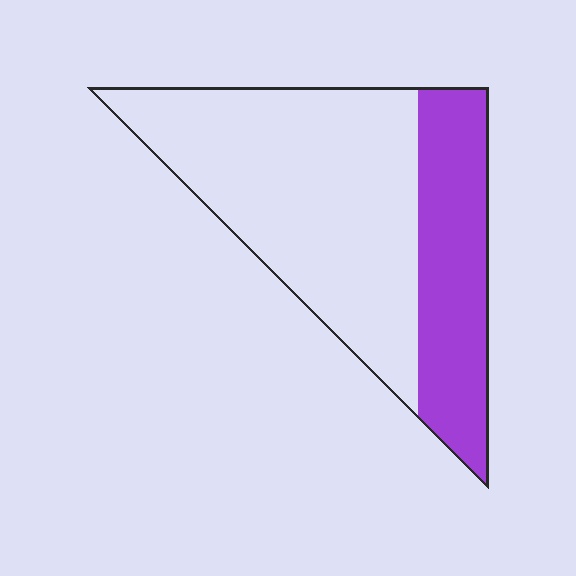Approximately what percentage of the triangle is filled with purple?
Approximately 30%.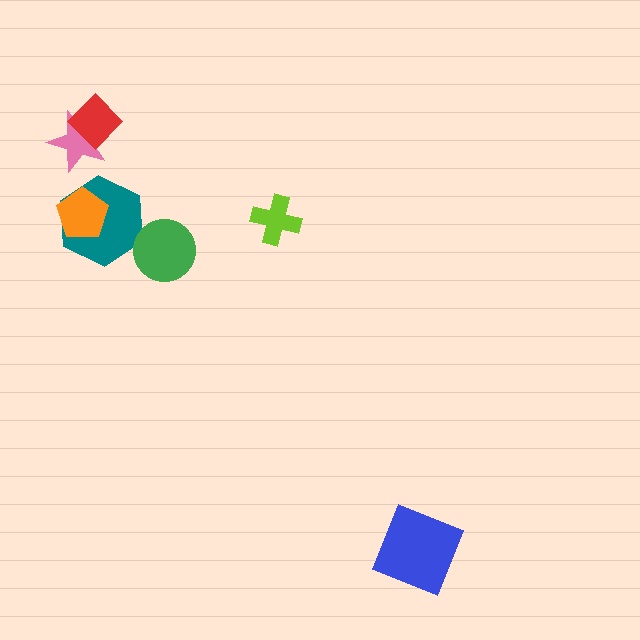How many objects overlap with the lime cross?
0 objects overlap with the lime cross.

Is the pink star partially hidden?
Yes, it is partially covered by another shape.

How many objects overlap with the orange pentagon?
1 object overlaps with the orange pentagon.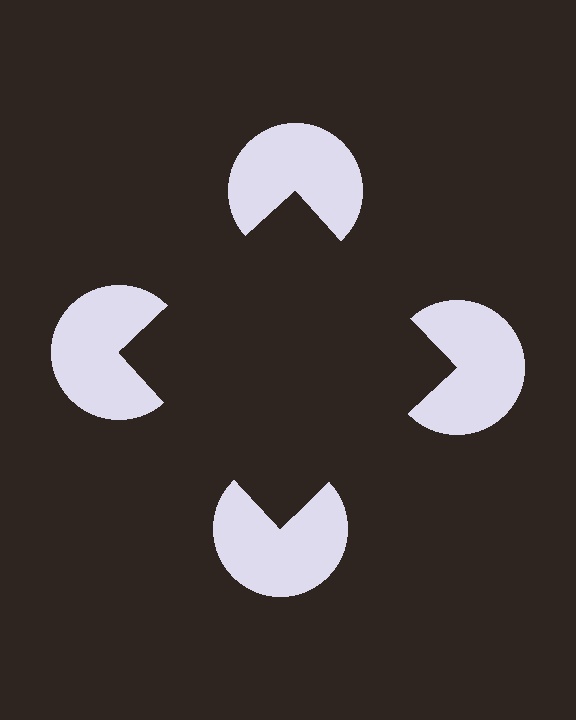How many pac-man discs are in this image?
There are 4 — one at each vertex of the illusory square.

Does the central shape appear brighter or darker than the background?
It typically appears slightly darker than the background, even though no actual brightness change is drawn.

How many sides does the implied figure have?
4 sides.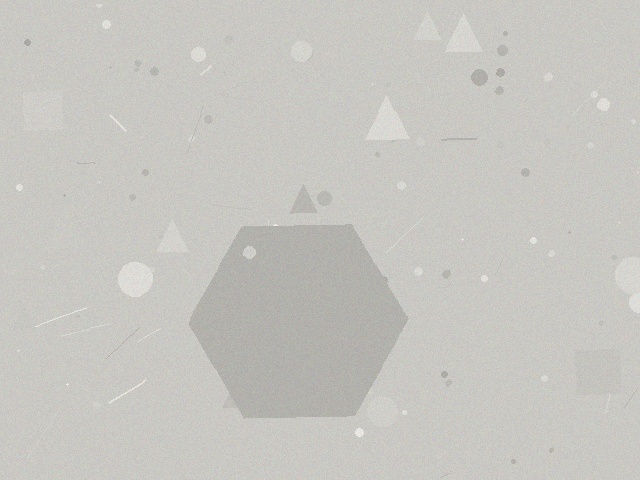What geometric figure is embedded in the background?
A hexagon is embedded in the background.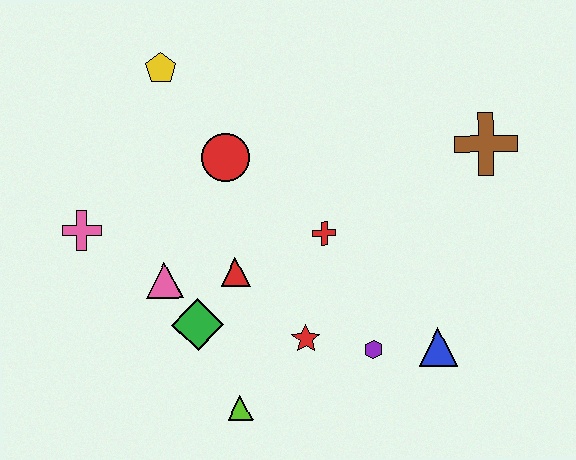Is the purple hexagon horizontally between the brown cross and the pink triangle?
Yes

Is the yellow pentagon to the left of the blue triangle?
Yes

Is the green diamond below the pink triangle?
Yes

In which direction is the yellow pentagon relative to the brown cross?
The yellow pentagon is to the left of the brown cross.